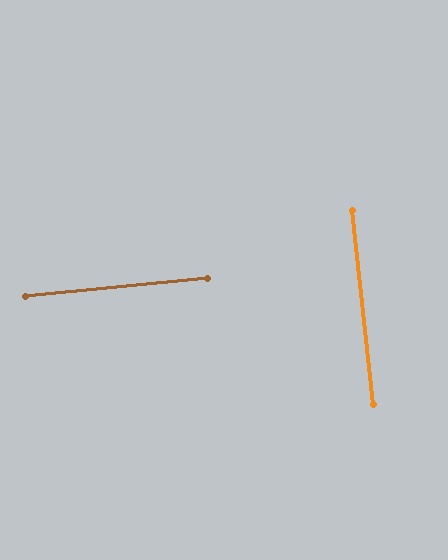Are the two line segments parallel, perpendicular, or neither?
Perpendicular — they meet at approximately 89°.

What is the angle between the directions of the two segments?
Approximately 89 degrees.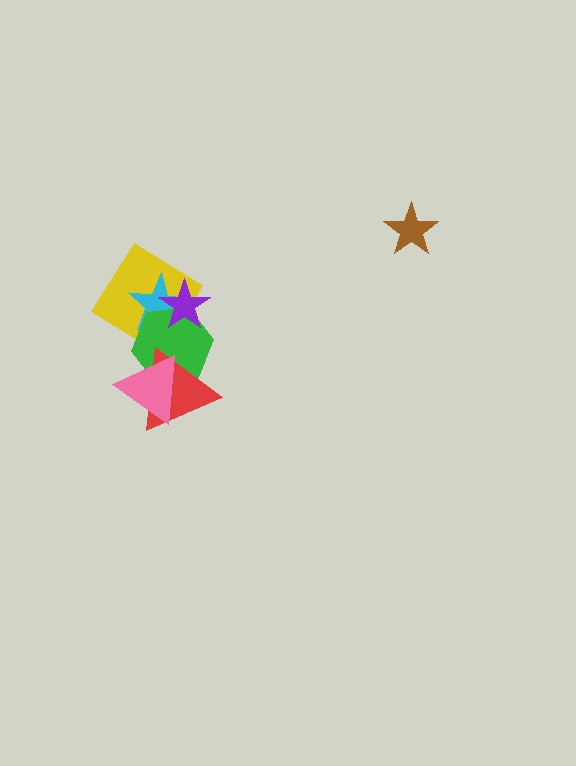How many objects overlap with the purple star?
3 objects overlap with the purple star.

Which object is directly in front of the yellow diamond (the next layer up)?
The cyan star is directly in front of the yellow diamond.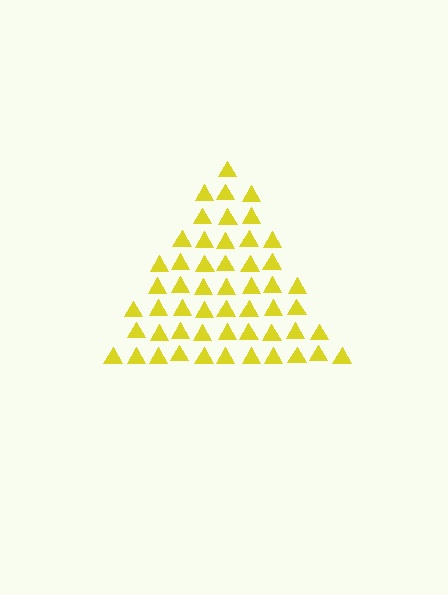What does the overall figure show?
The overall figure shows a triangle.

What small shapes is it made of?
It is made of small triangles.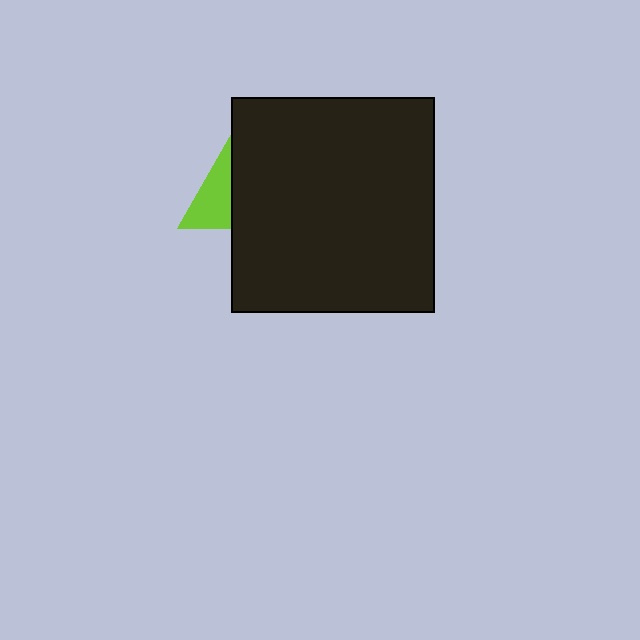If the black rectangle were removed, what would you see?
You would see the complete lime triangle.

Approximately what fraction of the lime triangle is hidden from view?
Roughly 54% of the lime triangle is hidden behind the black rectangle.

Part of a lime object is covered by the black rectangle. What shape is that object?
It is a triangle.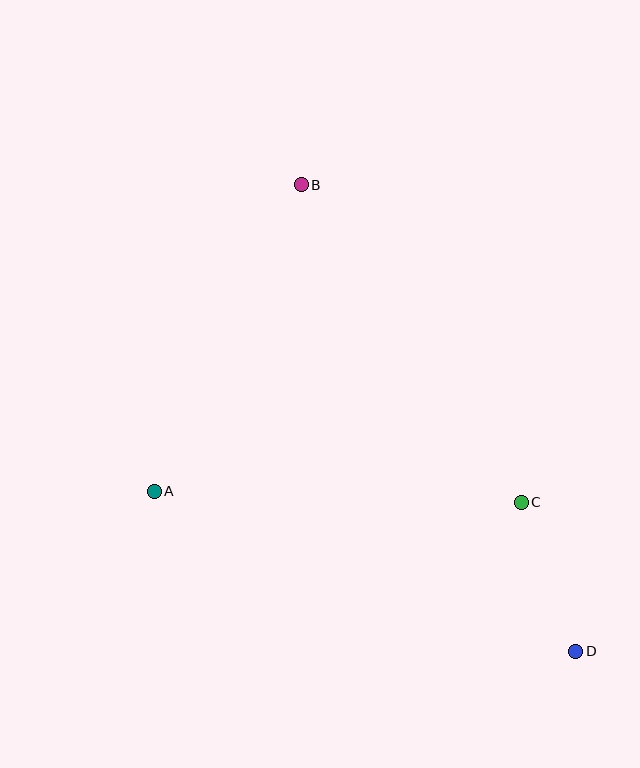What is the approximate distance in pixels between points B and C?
The distance between B and C is approximately 386 pixels.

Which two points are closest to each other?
Points C and D are closest to each other.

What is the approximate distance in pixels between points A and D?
The distance between A and D is approximately 451 pixels.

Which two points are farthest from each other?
Points B and D are farthest from each other.